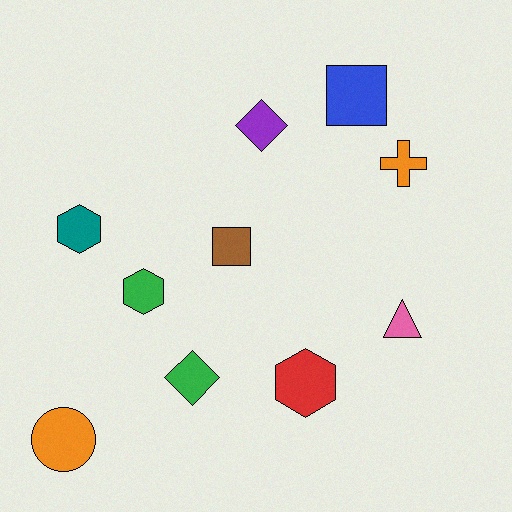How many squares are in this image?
There are 2 squares.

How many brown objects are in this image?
There is 1 brown object.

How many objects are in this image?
There are 10 objects.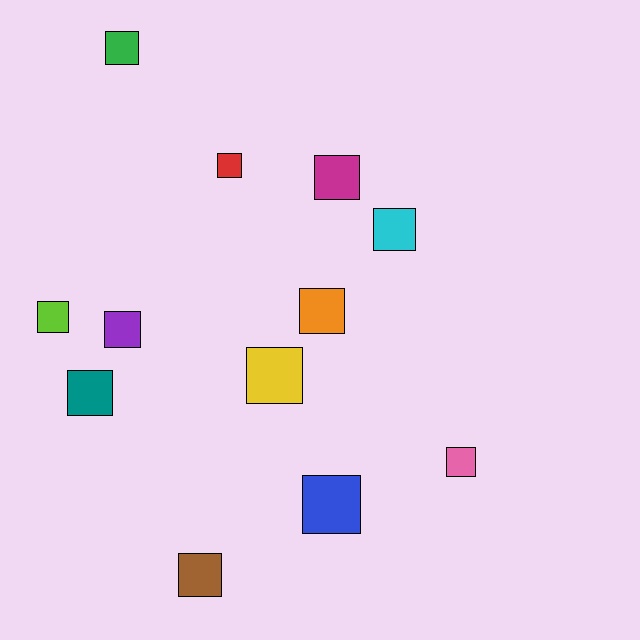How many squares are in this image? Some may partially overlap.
There are 12 squares.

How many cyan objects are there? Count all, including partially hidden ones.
There is 1 cyan object.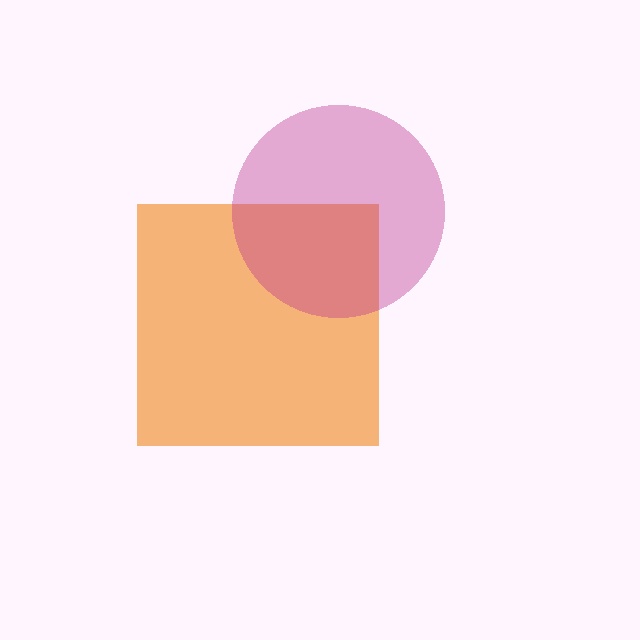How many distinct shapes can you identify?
There are 2 distinct shapes: an orange square, a magenta circle.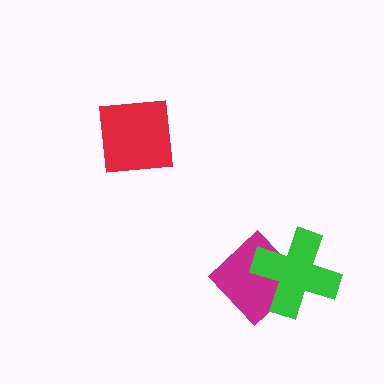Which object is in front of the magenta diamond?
The green cross is in front of the magenta diamond.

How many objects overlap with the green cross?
1 object overlaps with the green cross.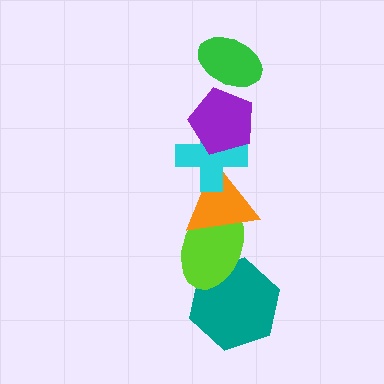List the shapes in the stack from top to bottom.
From top to bottom: the green ellipse, the purple pentagon, the cyan cross, the orange triangle, the lime ellipse, the teal hexagon.